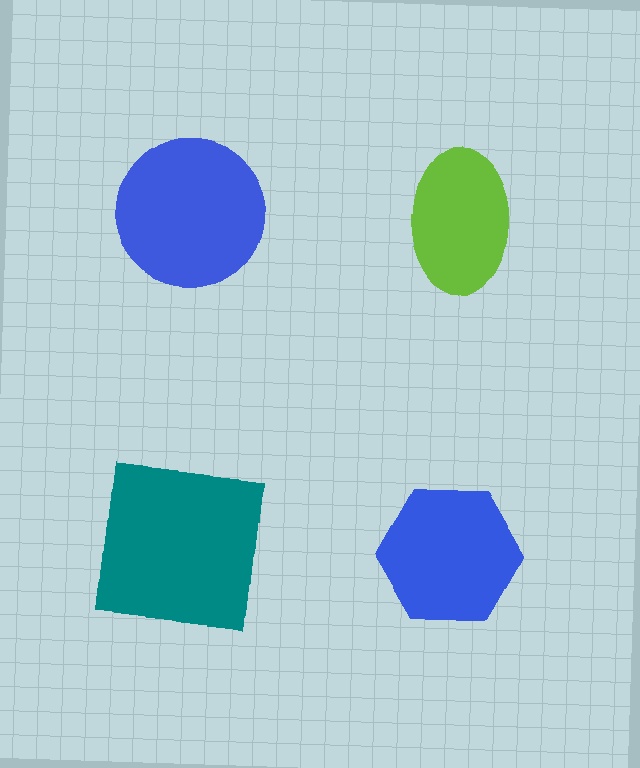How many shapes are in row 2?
2 shapes.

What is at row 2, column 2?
A blue hexagon.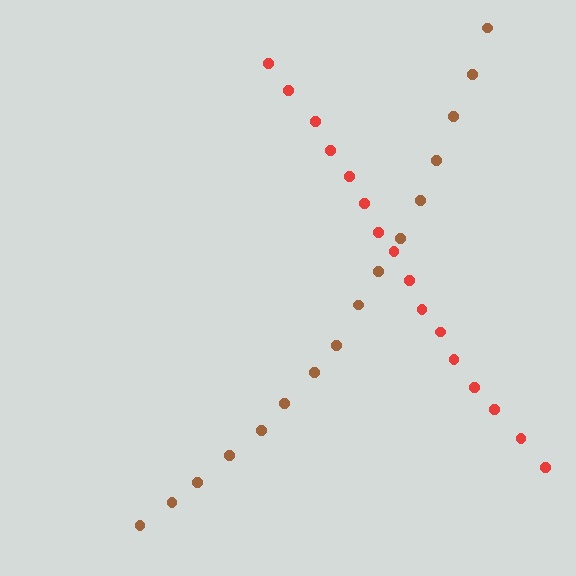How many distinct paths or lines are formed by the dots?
There are 2 distinct paths.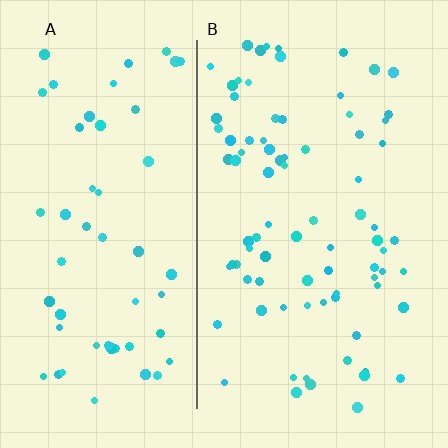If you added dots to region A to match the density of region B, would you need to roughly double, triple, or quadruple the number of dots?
Approximately double.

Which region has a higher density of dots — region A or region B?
B (the right).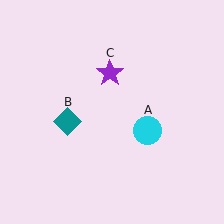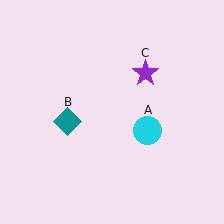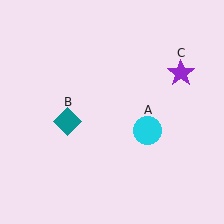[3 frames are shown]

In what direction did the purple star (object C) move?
The purple star (object C) moved right.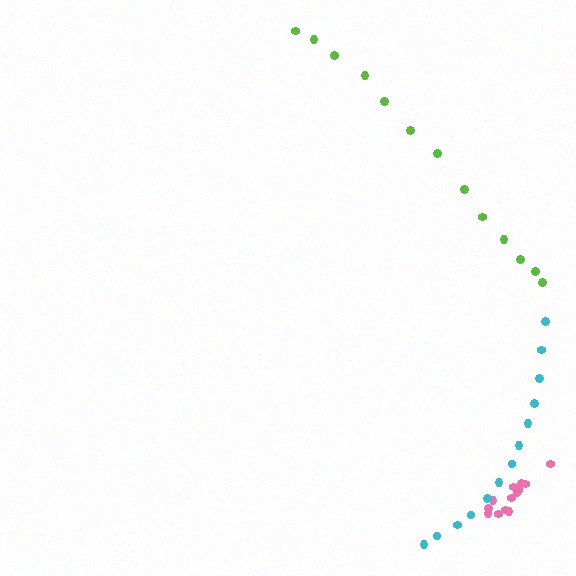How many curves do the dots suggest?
There are 3 distinct paths.